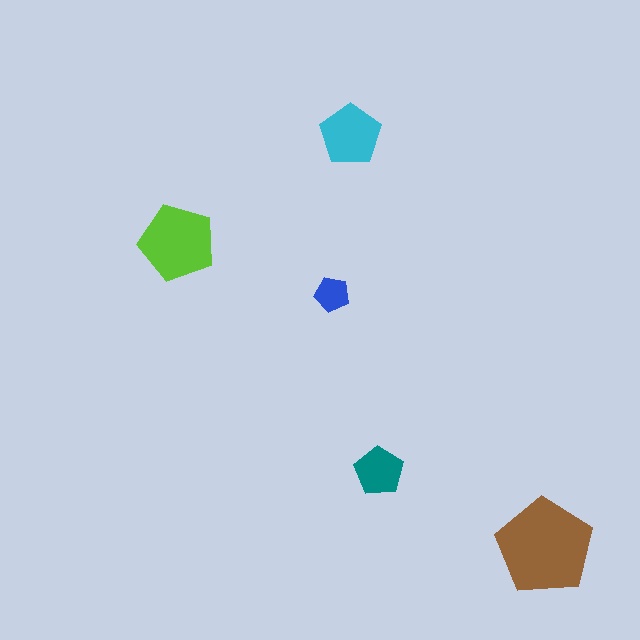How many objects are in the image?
There are 5 objects in the image.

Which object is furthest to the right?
The brown pentagon is rightmost.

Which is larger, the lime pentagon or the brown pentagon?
The brown one.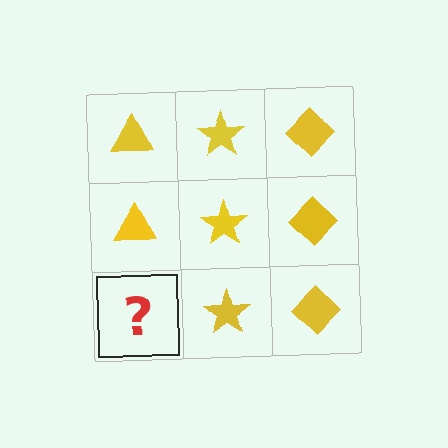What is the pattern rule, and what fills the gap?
The rule is that each column has a consistent shape. The gap should be filled with a yellow triangle.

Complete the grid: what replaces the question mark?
The question mark should be replaced with a yellow triangle.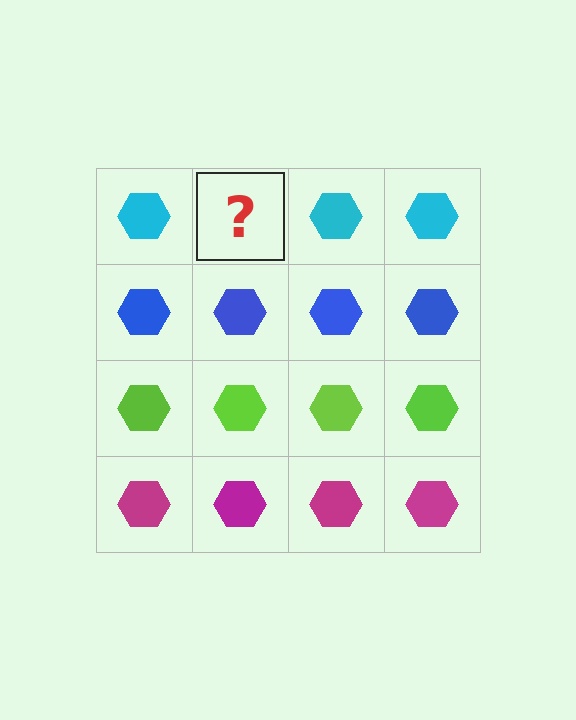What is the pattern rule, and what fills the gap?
The rule is that each row has a consistent color. The gap should be filled with a cyan hexagon.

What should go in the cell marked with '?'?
The missing cell should contain a cyan hexagon.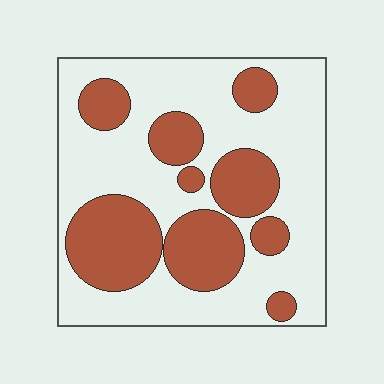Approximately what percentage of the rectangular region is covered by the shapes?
Approximately 35%.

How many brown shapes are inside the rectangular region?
9.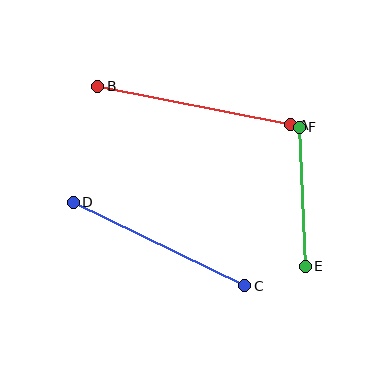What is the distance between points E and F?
The distance is approximately 139 pixels.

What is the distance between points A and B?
The distance is approximately 196 pixels.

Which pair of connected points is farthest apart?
Points A and B are farthest apart.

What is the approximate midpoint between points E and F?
The midpoint is at approximately (302, 197) pixels.